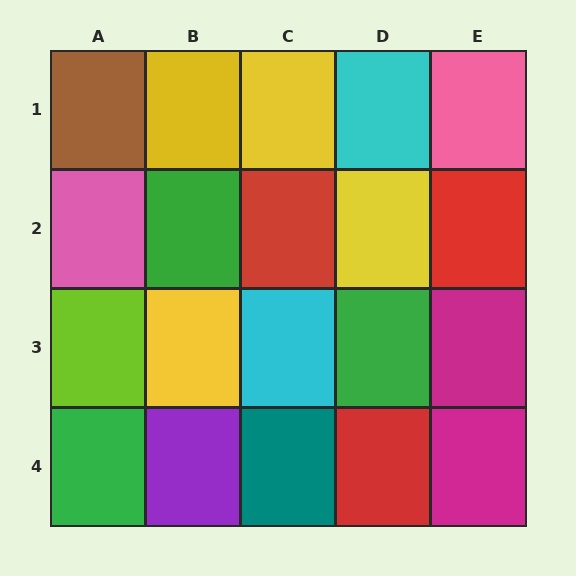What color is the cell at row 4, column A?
Green.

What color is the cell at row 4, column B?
Purple.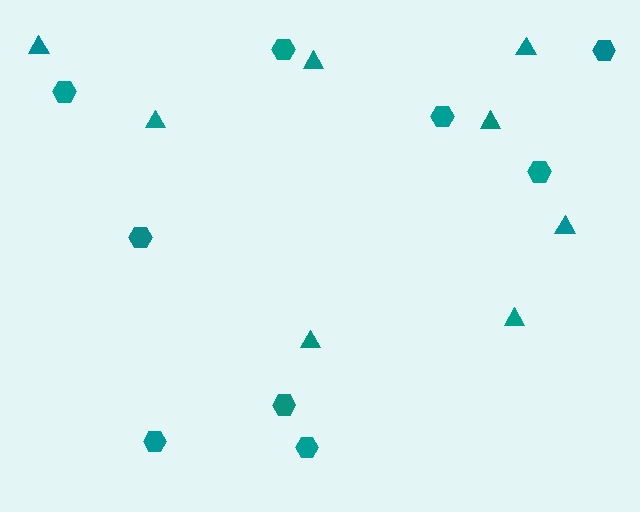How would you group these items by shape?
There are 2 groups: one group of hexagons (9) and one group of triangles (8).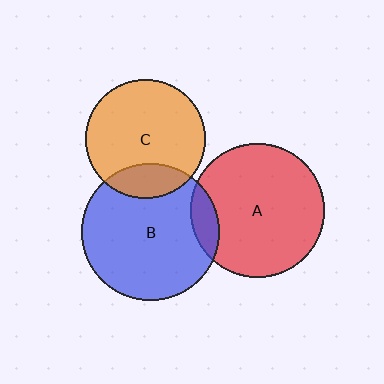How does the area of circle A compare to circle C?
Approximately 1.3 times.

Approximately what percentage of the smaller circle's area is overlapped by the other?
Approximately 10%.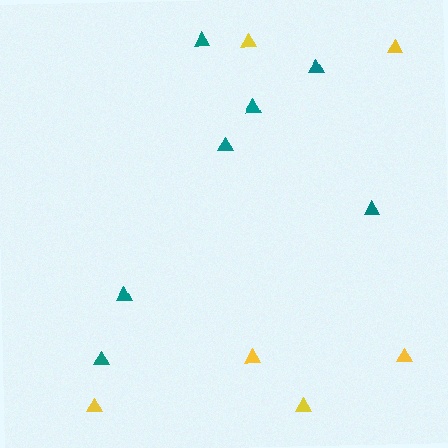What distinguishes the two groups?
There are 2 groups: one group of teal triangles (7) and one group of yellow triangles (6).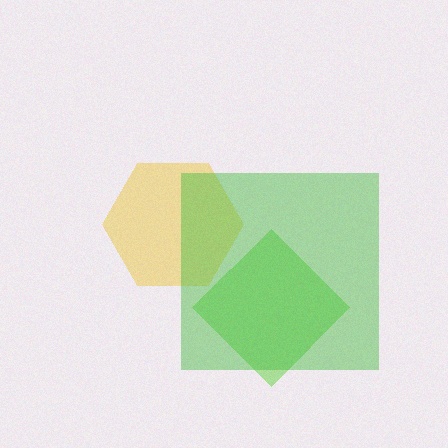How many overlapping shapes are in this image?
There are 3 overlapping shapes in the image.